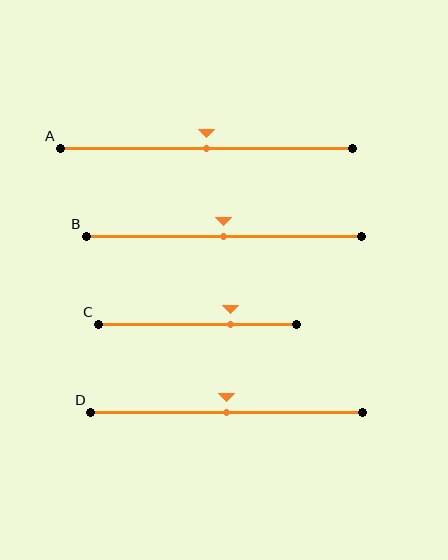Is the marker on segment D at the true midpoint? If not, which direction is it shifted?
Yes, the marker on segment D is at the true midpoint.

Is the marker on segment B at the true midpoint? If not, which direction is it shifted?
Yes, the marker on segment B is at the true midpoint.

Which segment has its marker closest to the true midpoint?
Segment A has its marker closest to the true midpoint.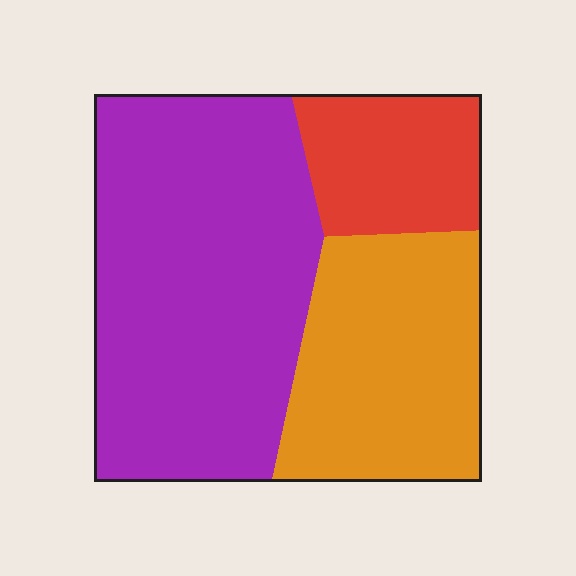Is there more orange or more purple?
Purple.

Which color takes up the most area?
Purple, at roughly 55%.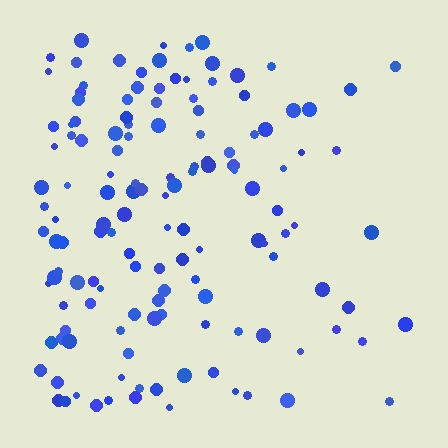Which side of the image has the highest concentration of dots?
The left.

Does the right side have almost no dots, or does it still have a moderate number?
Still a moderate number, just noticeably fewer than the left.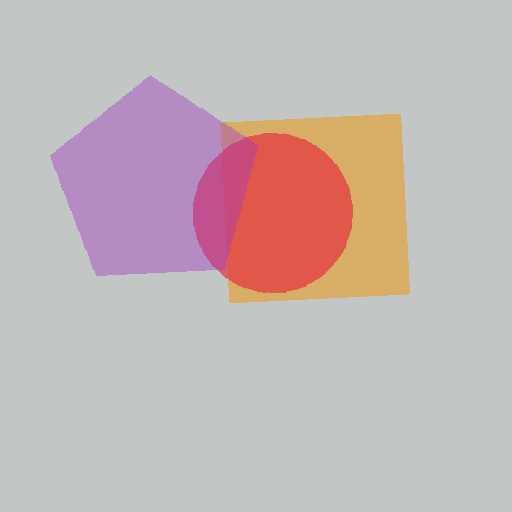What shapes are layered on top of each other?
The layered shapes are: an orange square, a red circle, a purple pentagon.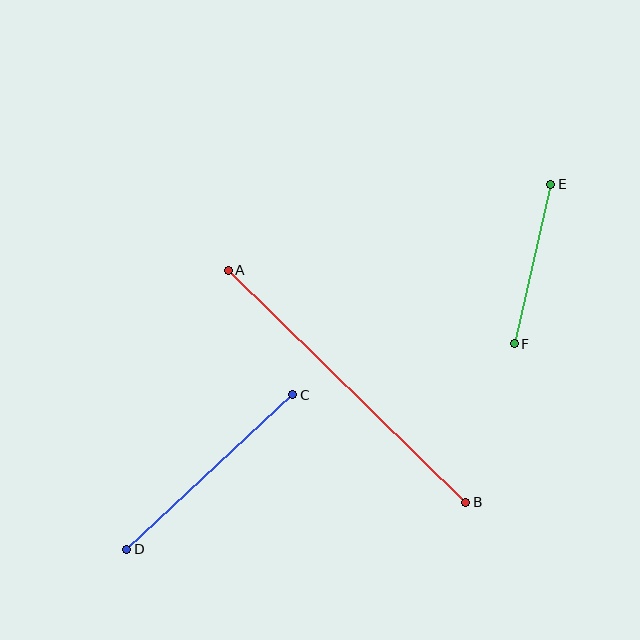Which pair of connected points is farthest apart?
Points A and B are farthest apart.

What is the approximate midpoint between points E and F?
The midpoint is at approximately (532, 264) pixels.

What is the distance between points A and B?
The distance is approximately 332 pixels.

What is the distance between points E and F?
The distance is approximately 164 pixels.